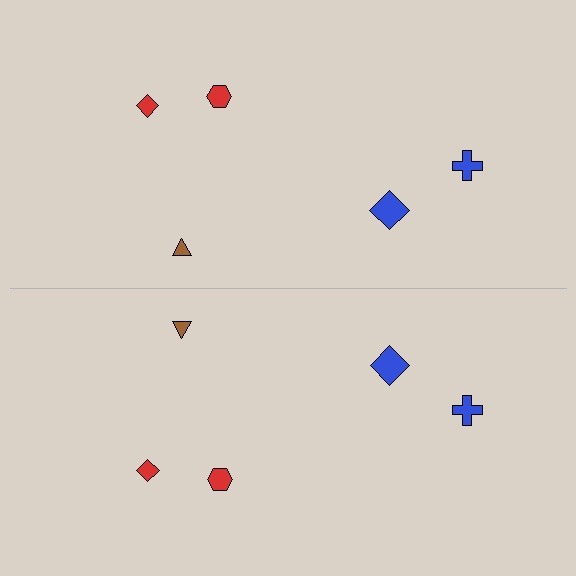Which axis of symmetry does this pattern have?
The pattern has a horizontal axis of symmetry running through the center of the image.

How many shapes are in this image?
There are 10 shapes in this image.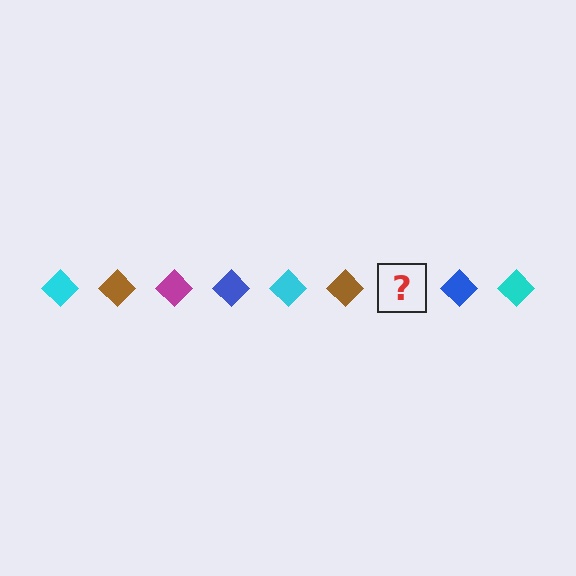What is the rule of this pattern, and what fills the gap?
The rule is that the pattern cycles through cyan, brown, magenta, blue diamonds. The gap should be filled with a magenta diamond.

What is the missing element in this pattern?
The missing element is a magenta diamond.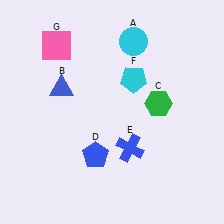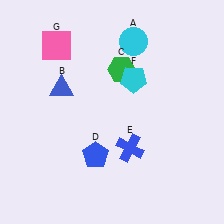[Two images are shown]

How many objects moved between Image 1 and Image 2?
1 object moved between the two images.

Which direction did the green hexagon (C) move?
The green hexagon (C) moved left.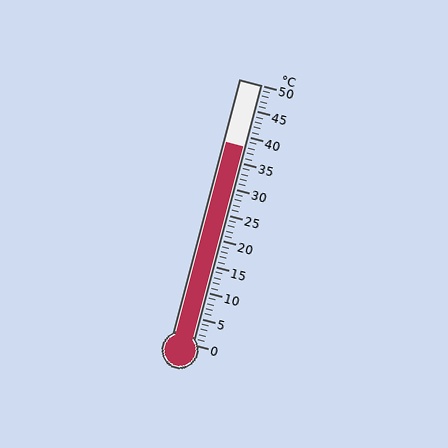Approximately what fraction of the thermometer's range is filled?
The thermometer is filled to approximately 75% of its range.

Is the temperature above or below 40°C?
The temperature is below 40°C.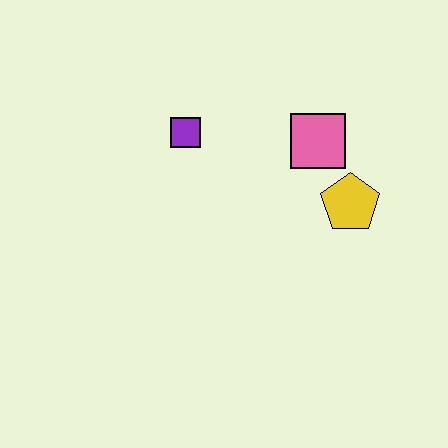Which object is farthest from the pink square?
The purple square is farthest from the pink square.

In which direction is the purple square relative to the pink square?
The purple square is to the left of the pink square.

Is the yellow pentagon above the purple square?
No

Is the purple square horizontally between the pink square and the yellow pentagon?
No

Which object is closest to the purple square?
The pink square is closest to the purple square.